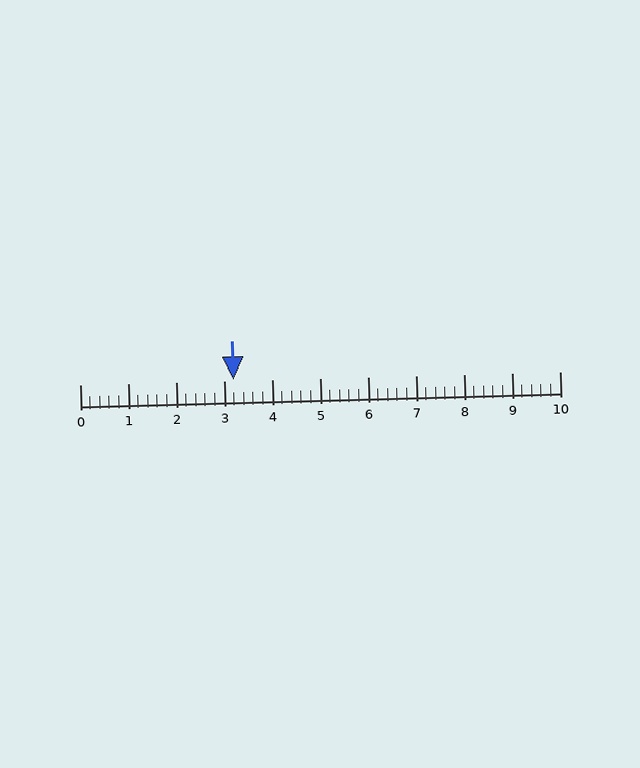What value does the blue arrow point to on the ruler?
The blue arrow points to approximately 3.2.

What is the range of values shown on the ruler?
The ruler shows values from 0 to 10.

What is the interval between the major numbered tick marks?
The major tick marks are spaced 1 units apart.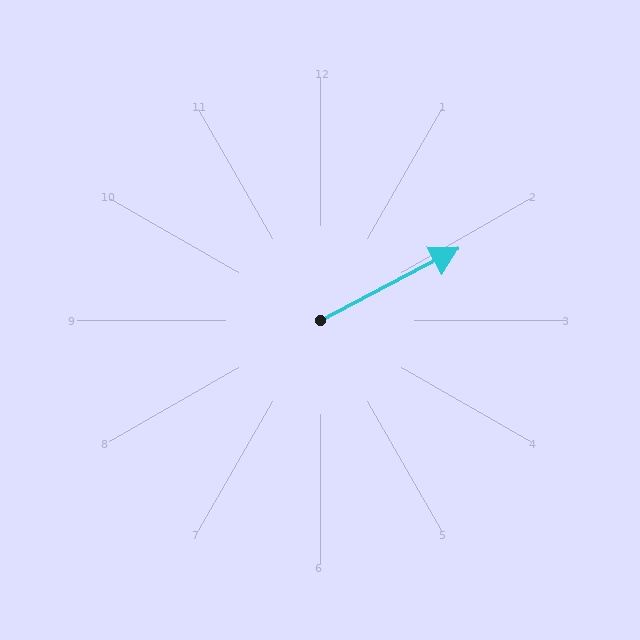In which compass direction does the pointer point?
Northeast.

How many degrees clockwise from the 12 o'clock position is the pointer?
Approximately 62 degrees.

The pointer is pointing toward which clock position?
Roughly 2 o'clock.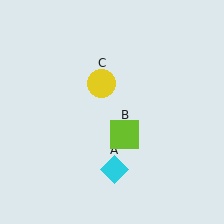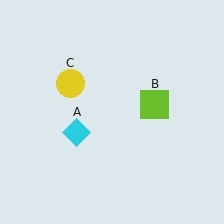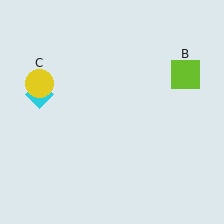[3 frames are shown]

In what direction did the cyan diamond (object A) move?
The cyan diamond (object A) moved up and to the left.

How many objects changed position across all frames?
3 objects changed position: cyan diamond (object A), lime square (object B), yellow circle (object C).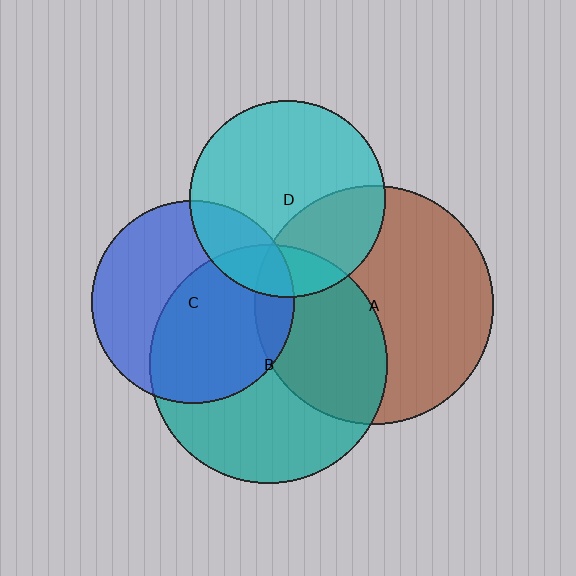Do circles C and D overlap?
Yes.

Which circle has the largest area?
Circle A (brown).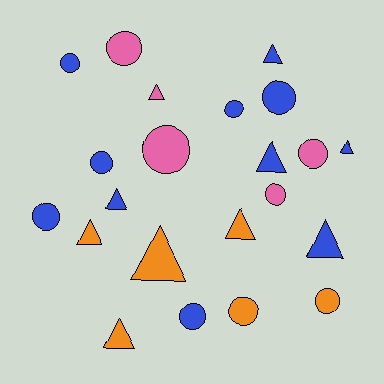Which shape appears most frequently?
Circle, with 12 objects.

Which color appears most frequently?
Blue, with 11 objects.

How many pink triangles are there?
There is 1 pink triangle.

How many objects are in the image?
There are 22 objects.